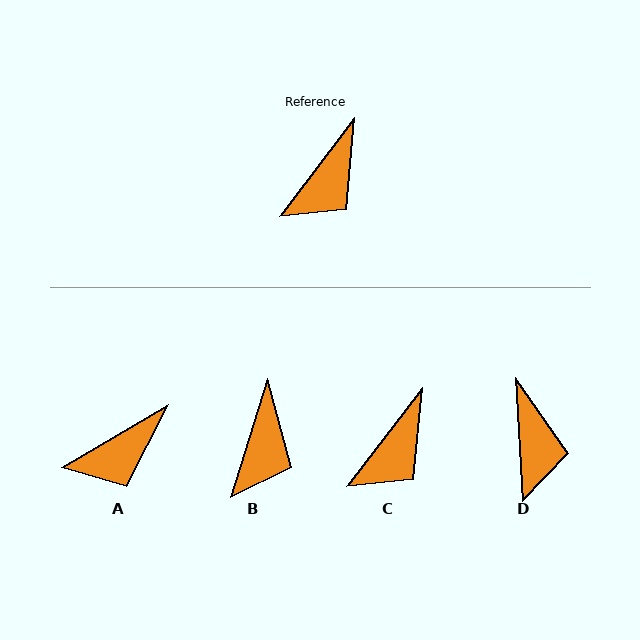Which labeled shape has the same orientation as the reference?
C.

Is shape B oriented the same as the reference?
No, it is off by about 20 degrees.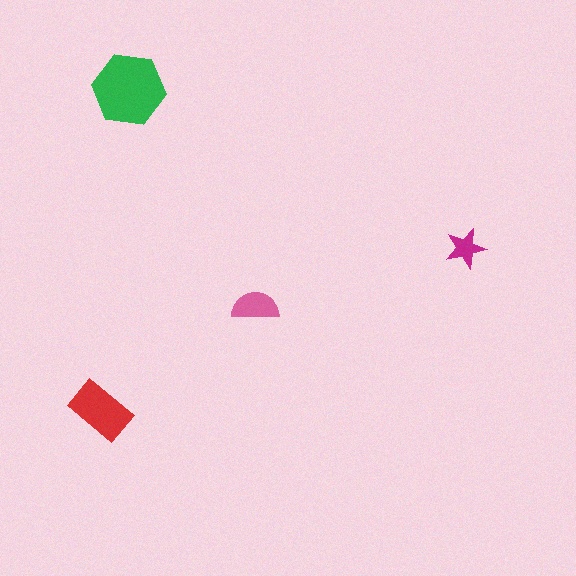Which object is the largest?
The green hexagon.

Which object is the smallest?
The magenta star.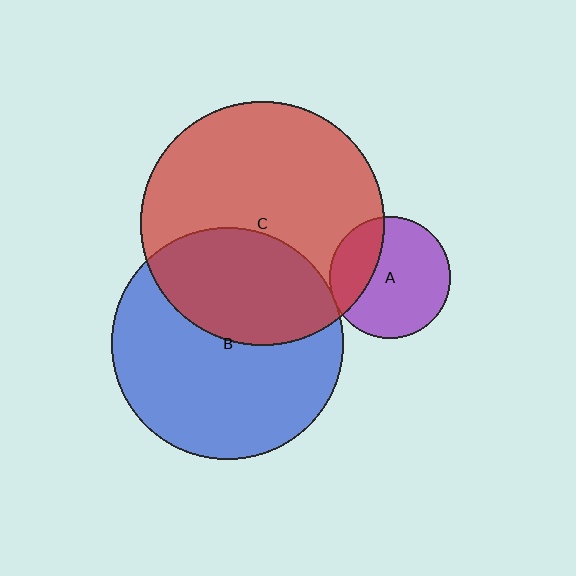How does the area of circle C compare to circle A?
Approximately 4.0 times.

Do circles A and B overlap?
Yes.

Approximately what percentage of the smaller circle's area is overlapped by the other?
Approximately 5%.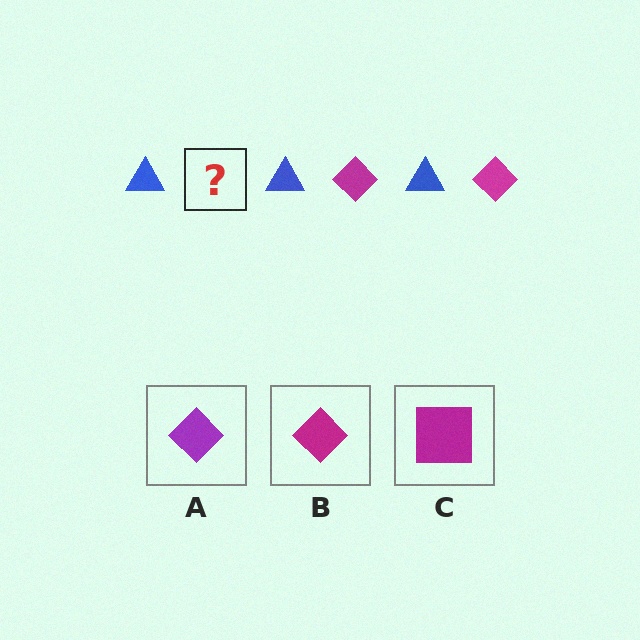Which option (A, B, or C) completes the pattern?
B.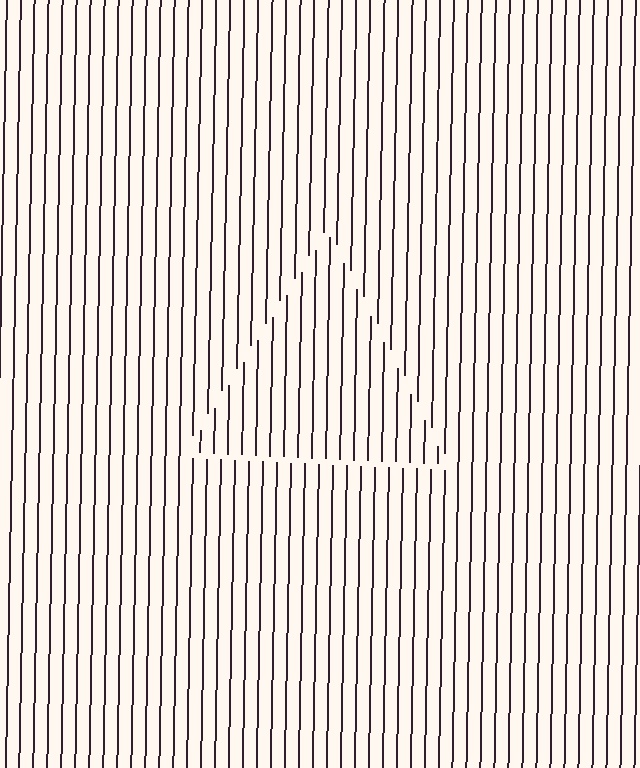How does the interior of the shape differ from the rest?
The interior of the shape contains the same grating, shifted by half a period — the contour is defined by the phase discontinuity where line-ends from the inner and outer gratings abut.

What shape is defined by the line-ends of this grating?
An illusory triangle. The interior of the shape contains the same grating, shifted by half a period — the contour is defined by the phase discontinuity where line-ends from the inner and outer gratings abut.